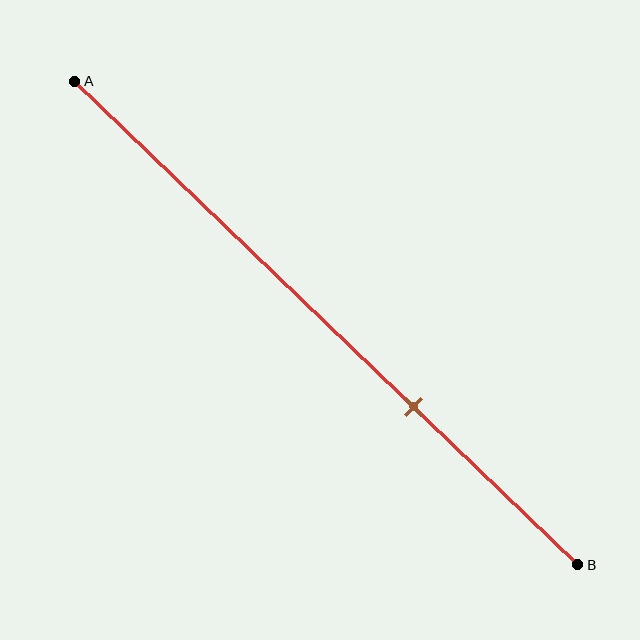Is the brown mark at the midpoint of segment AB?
No, the mark is at about 65% from A, not at the 50% midpoint.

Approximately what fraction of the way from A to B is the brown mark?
The brown mark is approximately 65% of the way from A to B.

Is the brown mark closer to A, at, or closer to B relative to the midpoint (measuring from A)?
The brown mark is closer to point B than the midpoint of segment AB.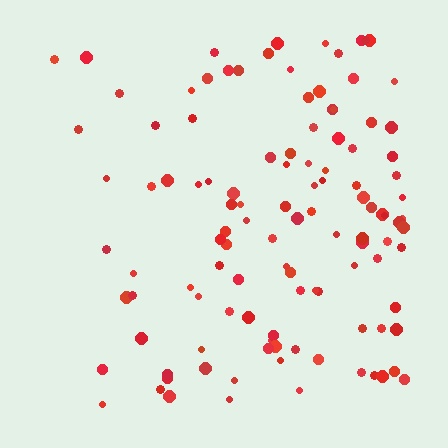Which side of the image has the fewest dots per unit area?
The left.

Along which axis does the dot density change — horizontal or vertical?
Horizontal.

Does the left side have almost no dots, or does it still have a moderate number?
Still a moderate number, just noticeably fewer than the right.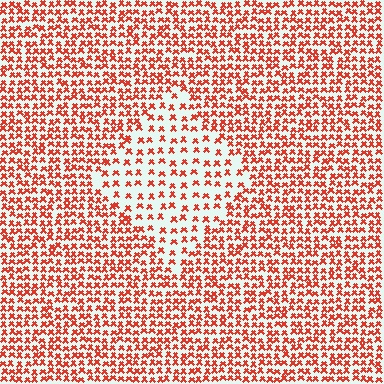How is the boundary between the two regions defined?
The boundary is defined by a change in element density (approximately 2.0x ratio). All elements are the same color, size, and shape.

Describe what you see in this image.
The image contains small red elements arranged at two different densities. A diamond-shaped region is visible where the elements are less densely packed than the surrounding area.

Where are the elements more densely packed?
The elements are more densely packed outside the diamond boundary.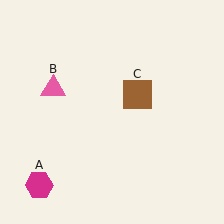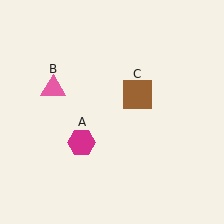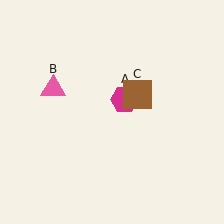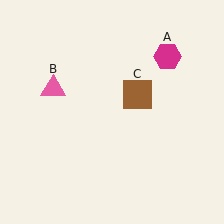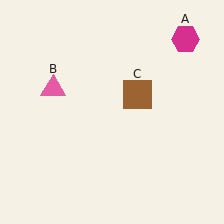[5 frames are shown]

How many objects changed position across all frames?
1 object changed position: magenta hexagon (object A).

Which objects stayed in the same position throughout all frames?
Pink triangle (object B) and brown square (object C) remained stationary.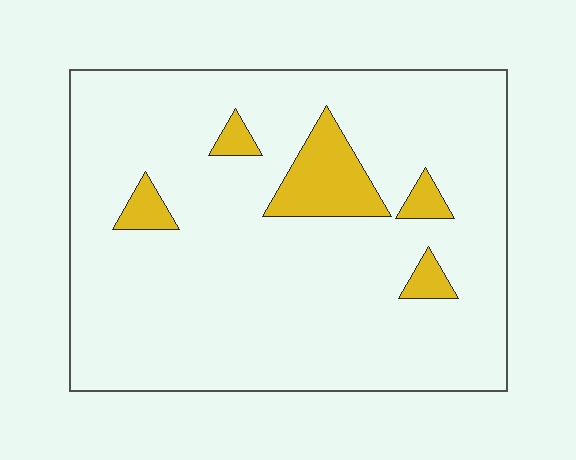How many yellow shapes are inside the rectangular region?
5.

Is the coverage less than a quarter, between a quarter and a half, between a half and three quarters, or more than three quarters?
Less than a quarter.